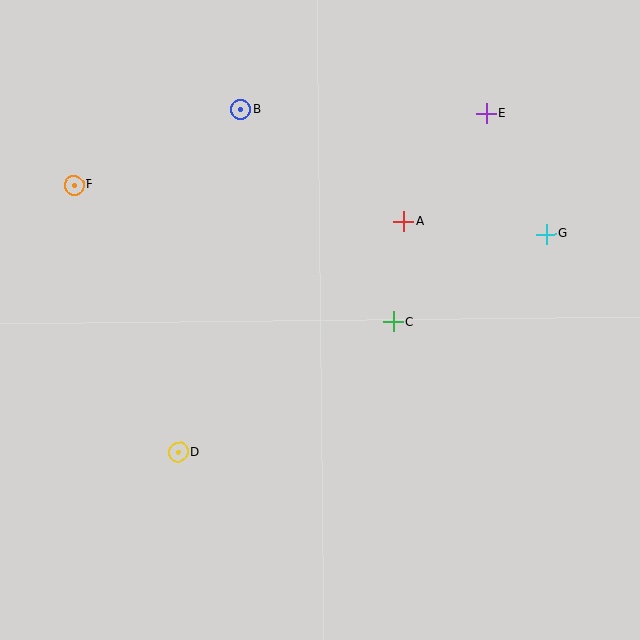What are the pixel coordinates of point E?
Point E is at (486, 113).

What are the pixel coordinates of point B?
Point B is at (240, 109).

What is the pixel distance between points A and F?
The distance between A and F is 332 pixels.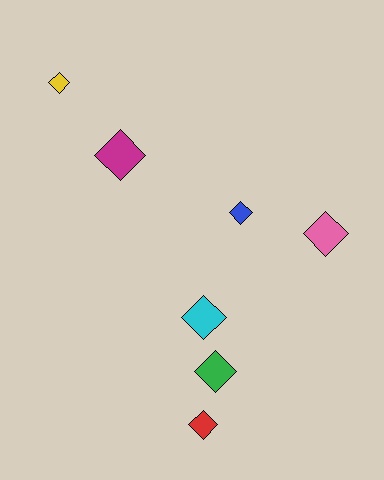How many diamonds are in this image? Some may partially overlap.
There are 7 diamonds.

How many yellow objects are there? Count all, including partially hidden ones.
There is 1 yellow object.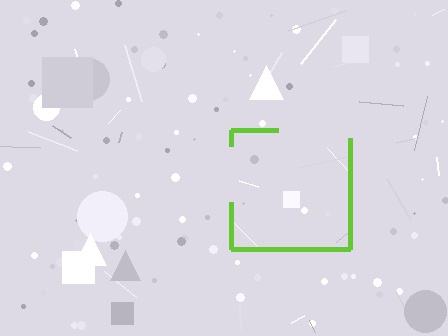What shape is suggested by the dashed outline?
The dashed outline suggests a square.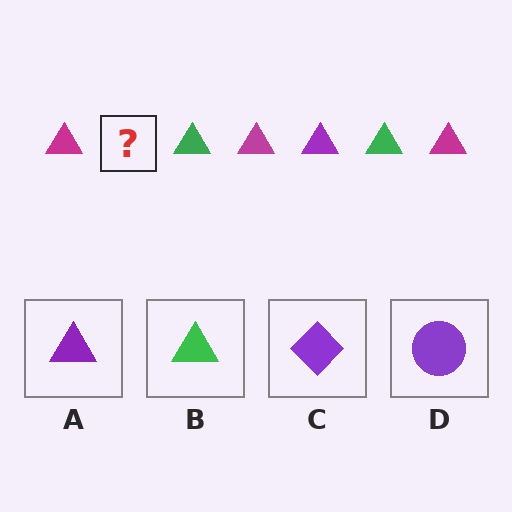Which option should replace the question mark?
Option A.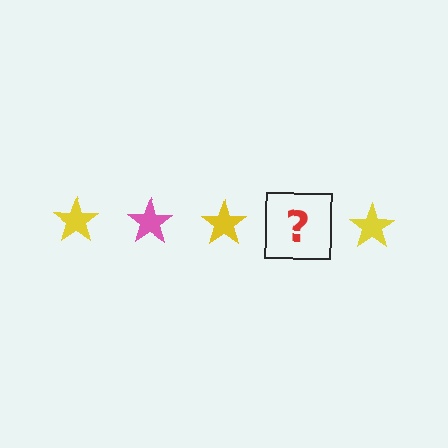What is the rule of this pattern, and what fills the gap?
The rule is that the pattern cycles through yellow, pink stars. The gap should be filled with a pink star.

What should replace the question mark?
The question mark should be replaced with a pink star.